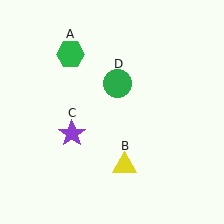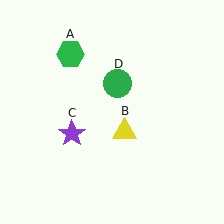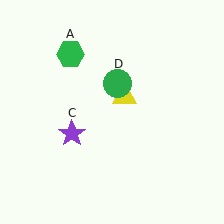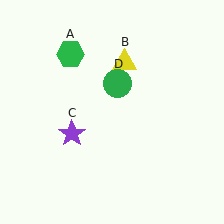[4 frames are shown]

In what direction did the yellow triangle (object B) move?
The yellow triangle (object B) moved up.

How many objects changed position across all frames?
1 object changed position: yellow triangle (object B).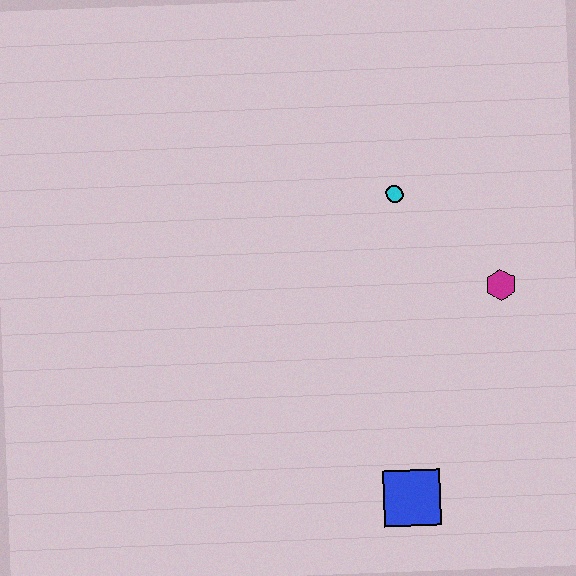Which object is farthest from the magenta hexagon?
The blue square is farthest from the magenta hexagon.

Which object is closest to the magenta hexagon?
The cyan circle is closest to the magenta hexagon.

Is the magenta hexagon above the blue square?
Yes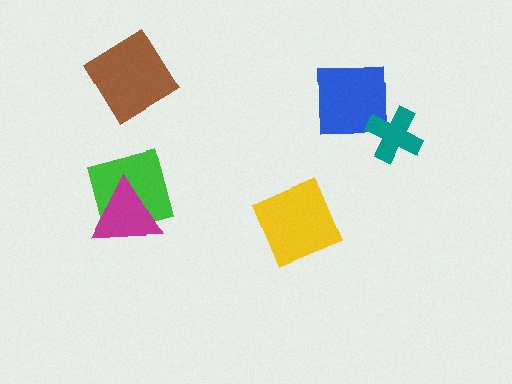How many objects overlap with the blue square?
1 object overlaps with the blue square.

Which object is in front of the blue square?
The teal cross is in front of the blue square.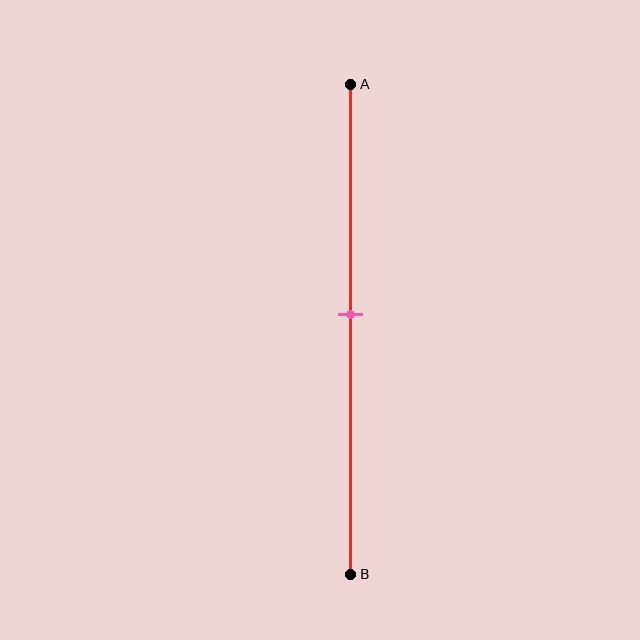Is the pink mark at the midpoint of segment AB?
No, the mark is at about 45% from A, not at the 50% midpoint.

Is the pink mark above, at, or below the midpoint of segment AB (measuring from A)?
The pink mark is above the midpoint of segment AB.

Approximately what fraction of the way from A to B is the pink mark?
The pink mark is approximately 45% of the way from A to B.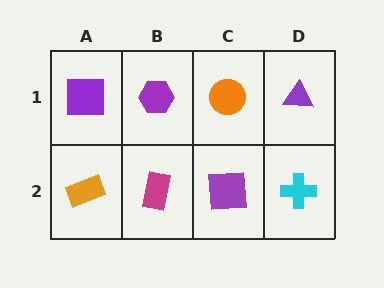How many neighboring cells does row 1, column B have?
3.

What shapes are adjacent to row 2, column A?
A purple square (row 1, column A), a magenta rectangle (row 2, column B).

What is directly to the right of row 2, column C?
A cyan cross.